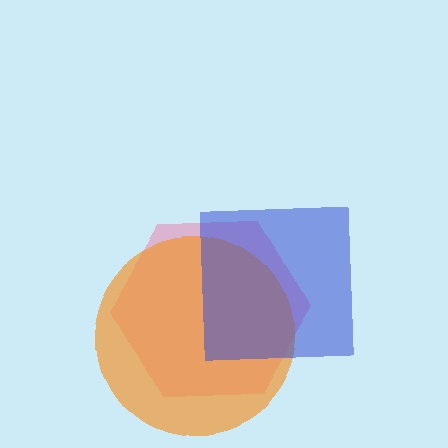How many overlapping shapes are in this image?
There are 3 overlapping shapes in the image.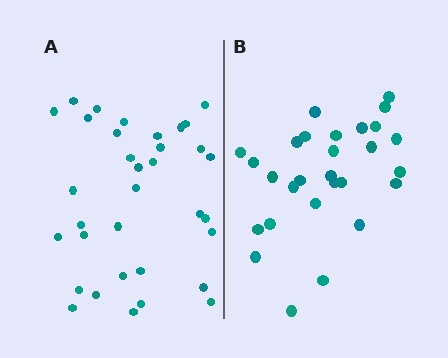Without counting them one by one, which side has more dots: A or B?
Region A (the left region) has more dots.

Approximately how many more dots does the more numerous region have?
Region A has about 6 more dots than region B.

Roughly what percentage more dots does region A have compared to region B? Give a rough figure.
About 20% more.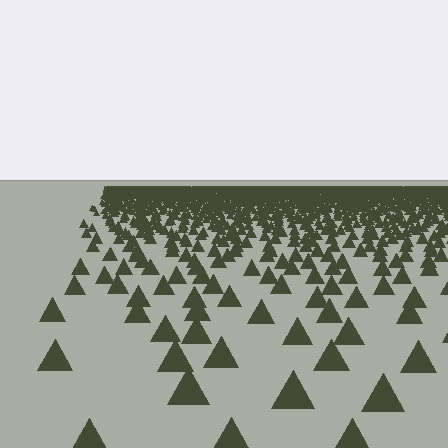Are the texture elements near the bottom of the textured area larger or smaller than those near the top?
Larger. Near the bottom, elements are closer to the viewer and appear at a bigger on-screen size.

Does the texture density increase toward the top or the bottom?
Density increases toward the top.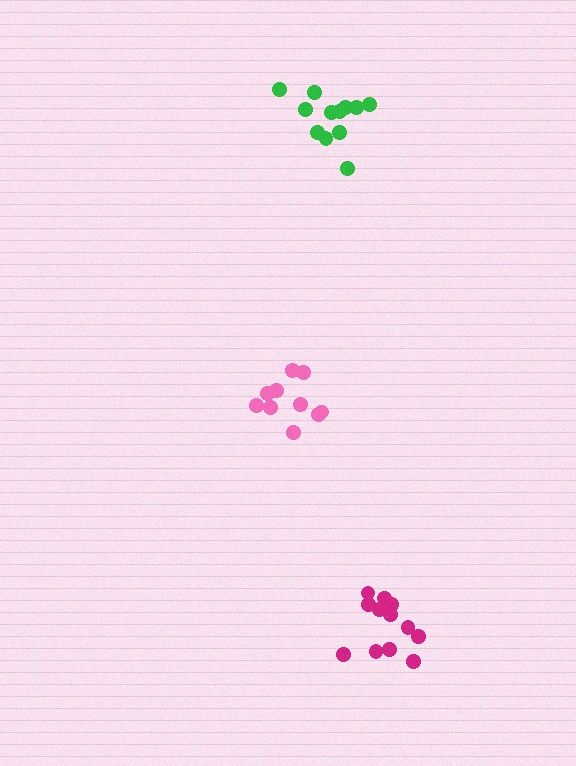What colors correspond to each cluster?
The clusters are colored: pink, magenta, green.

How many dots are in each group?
Group 1: 10 dots, Group 2: 12 dots, Group 3: 12 dots (34 total).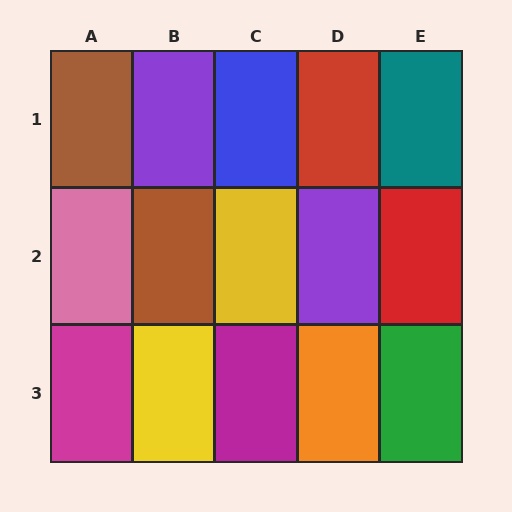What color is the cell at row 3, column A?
Magenta.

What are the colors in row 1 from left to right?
Brown, purple, blue, red, teal.